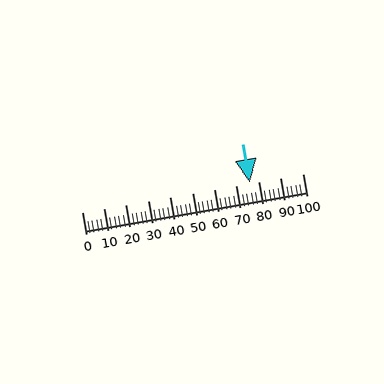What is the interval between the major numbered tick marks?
The major tick marks are spaced 10 units apart.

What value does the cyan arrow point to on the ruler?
The cyan arrow points to approximately 76.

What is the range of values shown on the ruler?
The ruler shows values from 0 to 100.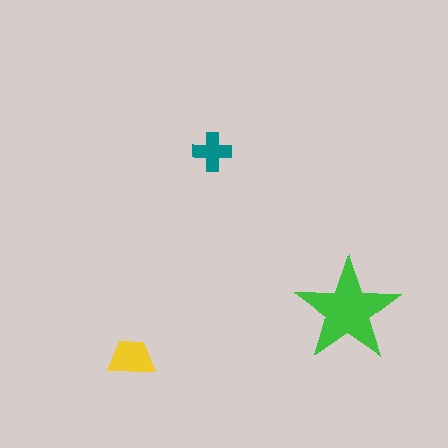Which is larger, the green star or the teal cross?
The green star.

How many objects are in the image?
There are 3 objects in the image.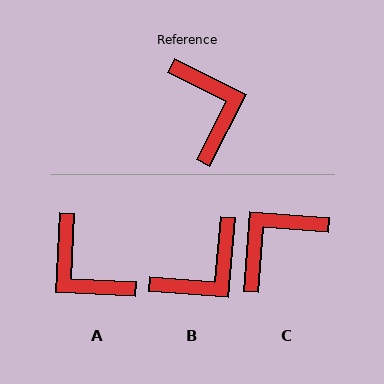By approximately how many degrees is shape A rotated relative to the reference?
Approximately 156 degrees clockwise.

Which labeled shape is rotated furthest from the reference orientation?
A, about 156 degrees away.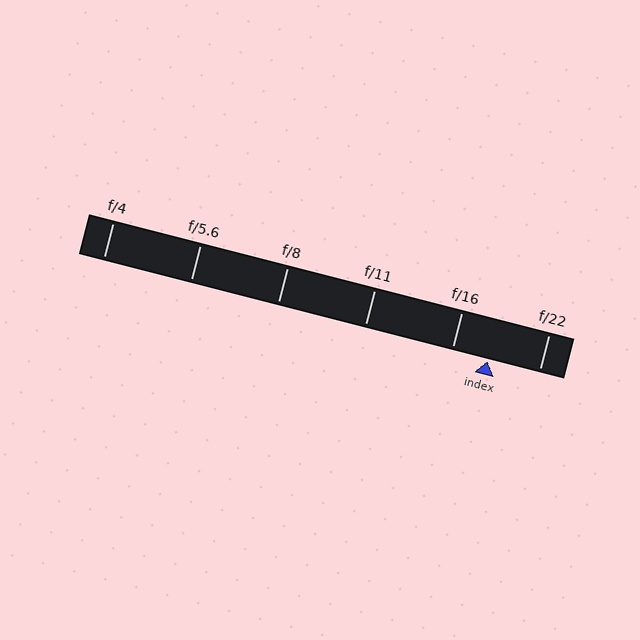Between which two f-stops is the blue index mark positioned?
The index mark is between f/16 and f/22.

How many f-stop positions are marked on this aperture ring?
There are 6 f-stop positions marked.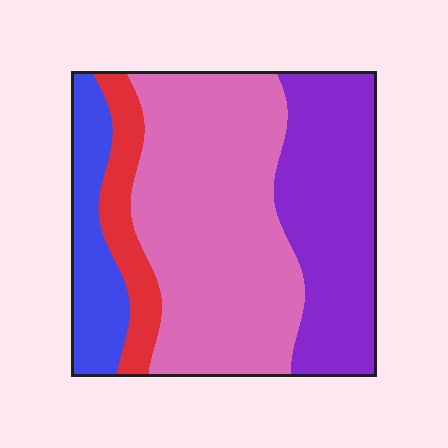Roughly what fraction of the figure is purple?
Purple takes up about one quarter (1/4) of the figure.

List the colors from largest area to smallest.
From largest to smallest: pink, purple, blue, red.